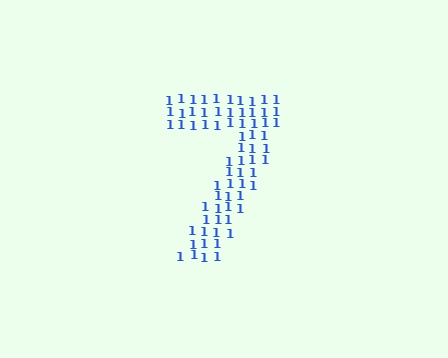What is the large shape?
The large shape is the digit 7.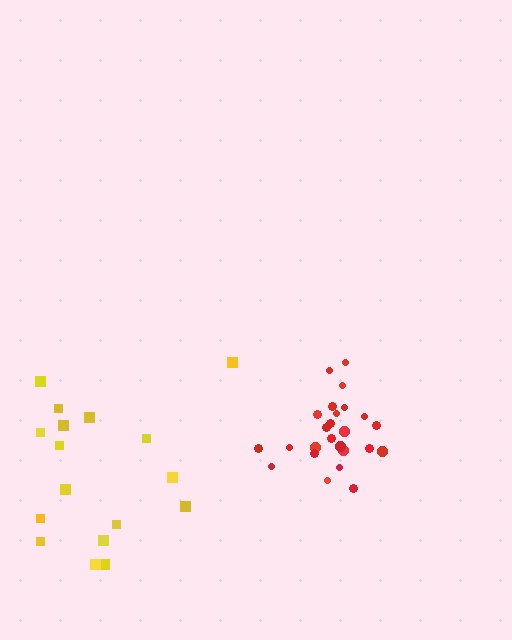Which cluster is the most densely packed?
Red.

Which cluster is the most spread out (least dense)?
Yellow.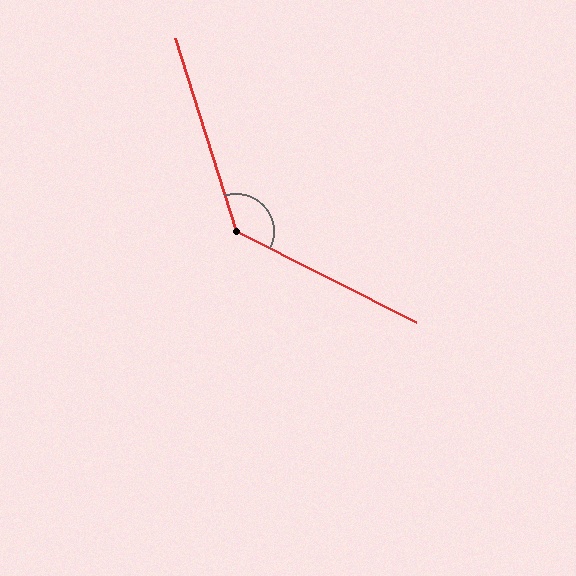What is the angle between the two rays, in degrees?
Approximately 134 degrees.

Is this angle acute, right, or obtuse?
It is obtuse.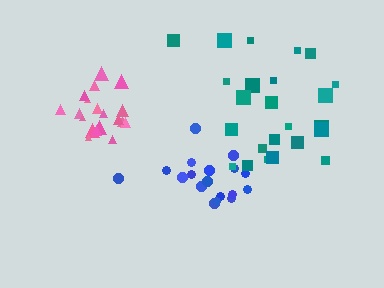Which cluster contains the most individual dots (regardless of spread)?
Teal (24).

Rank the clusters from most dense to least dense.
pink, blue, teal.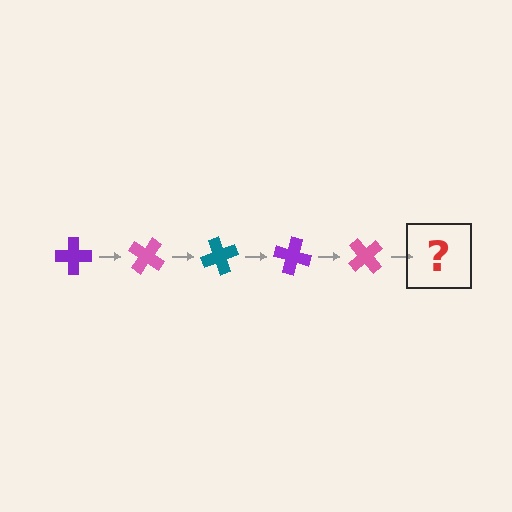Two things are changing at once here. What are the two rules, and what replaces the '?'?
The two rules are that it rotates 35 degrees each step and the color cycles through purple, pink, and teal. The '?' should be a teal cross, rotated 175 degrees from the start.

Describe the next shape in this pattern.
It should be a teal cross, rotated 175 degrees from the start.